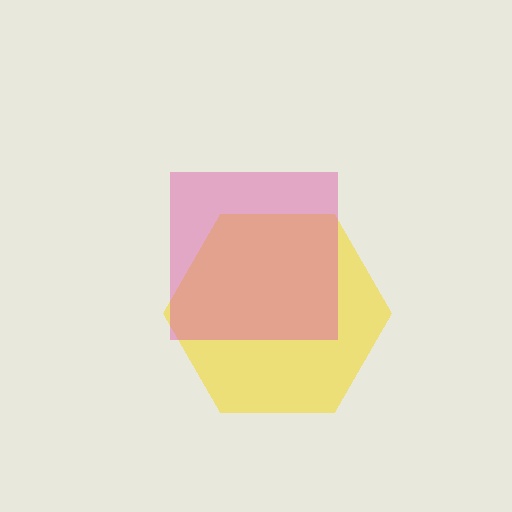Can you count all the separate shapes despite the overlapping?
Yes, there are 2 separate shapes.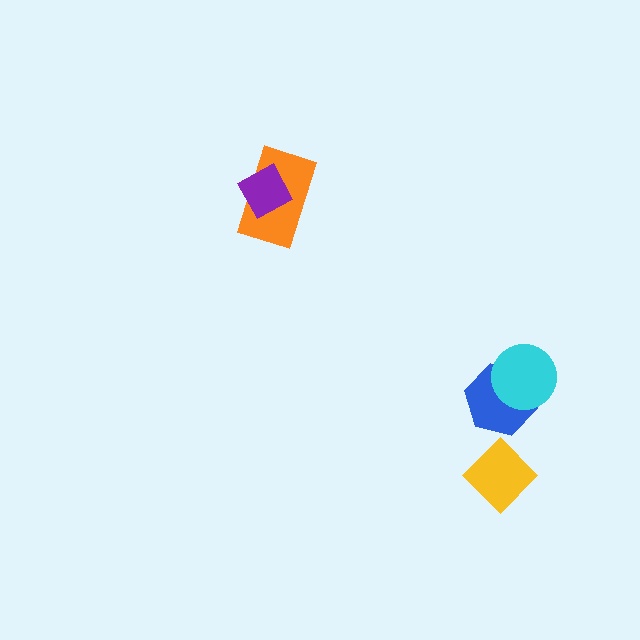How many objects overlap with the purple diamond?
1 object overlaps with the purple diamond.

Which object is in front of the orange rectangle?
The purple diamond is in front of the orange rectangle.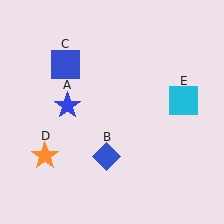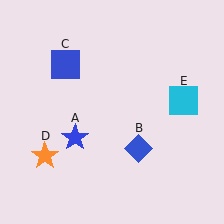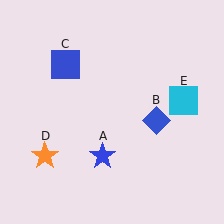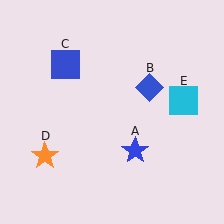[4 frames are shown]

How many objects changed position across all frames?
2 objects changed position: blue star (object A), blue diamond (object B).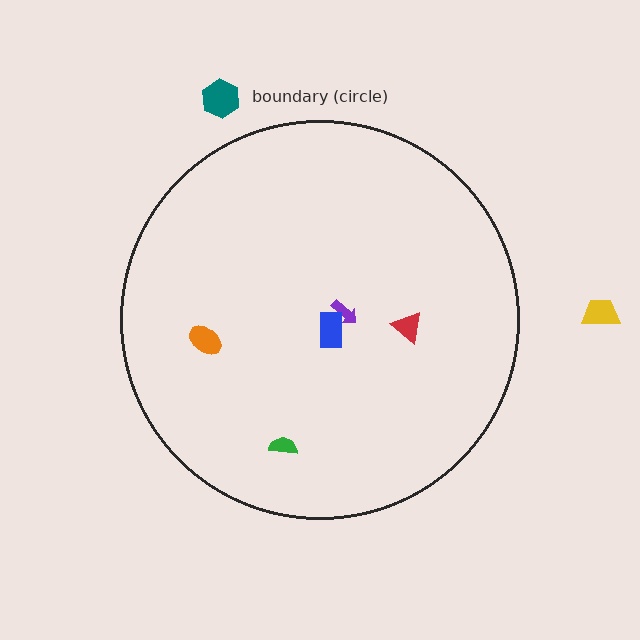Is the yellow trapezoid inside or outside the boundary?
Outside.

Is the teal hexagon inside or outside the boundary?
Outside.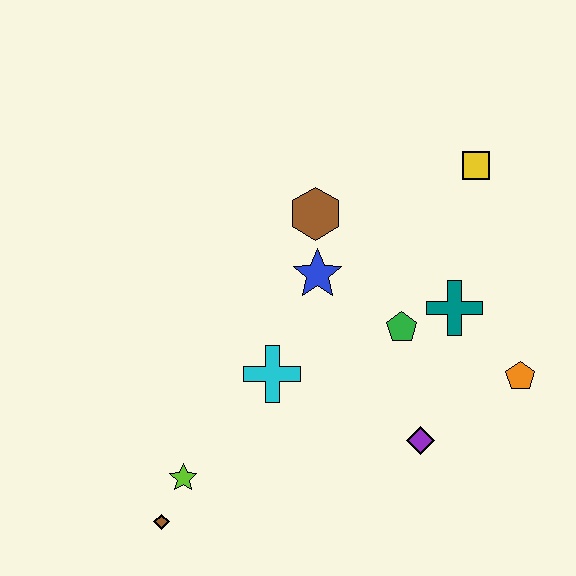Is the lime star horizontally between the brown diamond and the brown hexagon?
Yes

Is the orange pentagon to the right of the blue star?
Yes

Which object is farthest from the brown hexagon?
The brown diamond is farthest from the brown hexagon.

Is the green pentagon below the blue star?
Yes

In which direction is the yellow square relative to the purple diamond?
The yellow square is above the purple diamond.